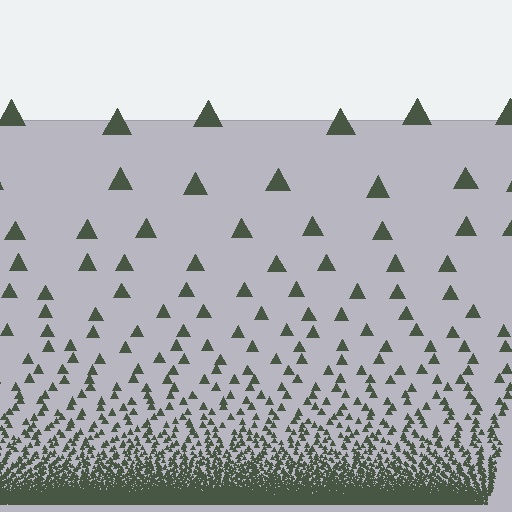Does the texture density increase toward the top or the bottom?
Density increases toward the bottom.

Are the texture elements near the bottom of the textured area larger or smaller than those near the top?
Smaller. The gradient is inverted — elements near the bottom are smaller and denser.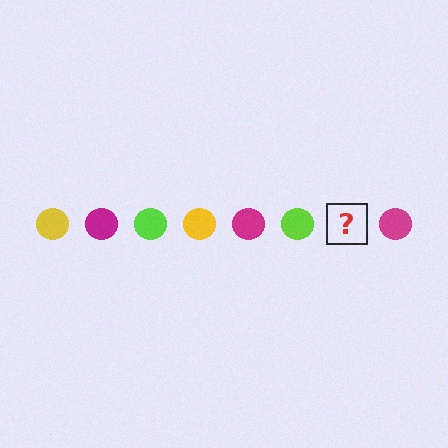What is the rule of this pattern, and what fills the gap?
The rule is that the pattern cycles through yellow, magenta, lime circles. The gap should be filled with a yellow circle.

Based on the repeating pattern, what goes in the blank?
The blank should be a yellow circle.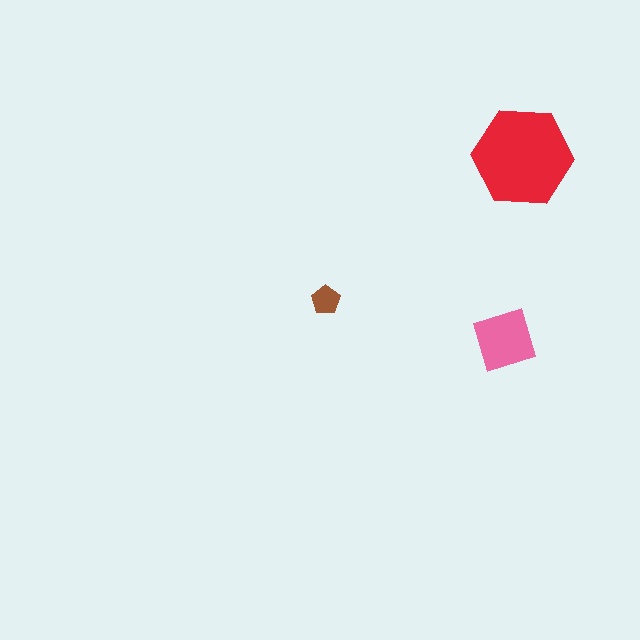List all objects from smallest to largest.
The brown pentagon, the pink square, the red hexagon.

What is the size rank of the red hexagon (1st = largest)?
1st.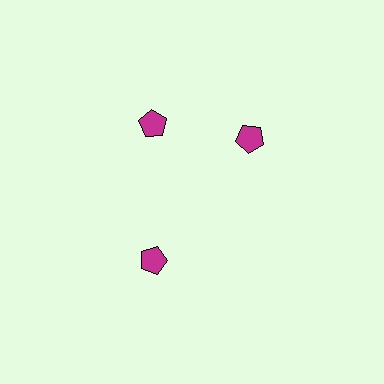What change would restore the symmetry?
The symmetry would be restored by rotating it back into even spacing with its neighbors so that all 3 pentagons sit at equal angles and equal distance from the center.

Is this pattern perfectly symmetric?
No. The 3 magenta pentagons are arranged in a ring, but one element near the 3 o'clock position is rotated out of alignment along the ring, breaking the 3-fold rotational symmetry.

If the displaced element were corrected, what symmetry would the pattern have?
It would have 3-fold rotational symmetry — the pattern would map onto itself every 120 degrees.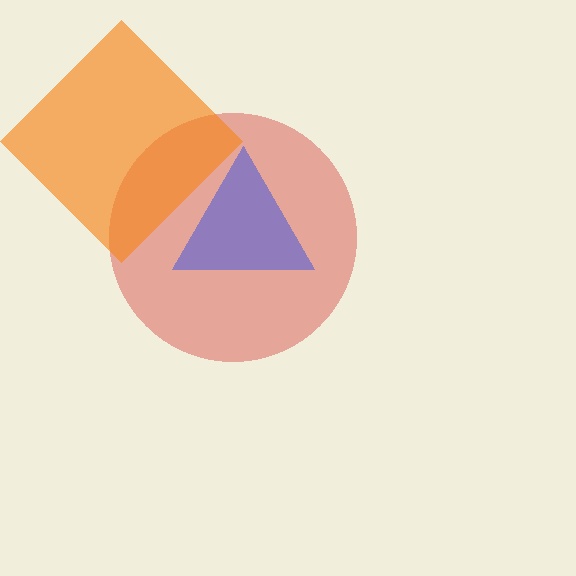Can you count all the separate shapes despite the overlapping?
Yes, there are 3 separate shapes.